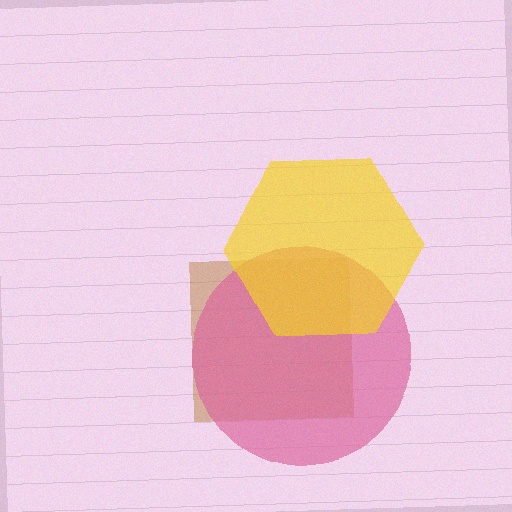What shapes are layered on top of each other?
The layered shapes are: a brown square, a pink circle, a yellow hexagon.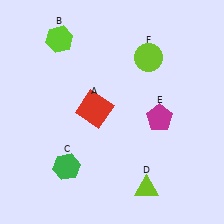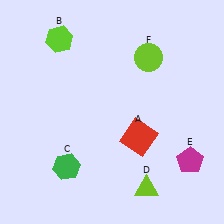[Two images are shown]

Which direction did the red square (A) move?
The red square (A) moved right.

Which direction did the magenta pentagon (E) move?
The magenta pentagon (E) moved down.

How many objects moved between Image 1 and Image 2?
2 objects moved between the two images.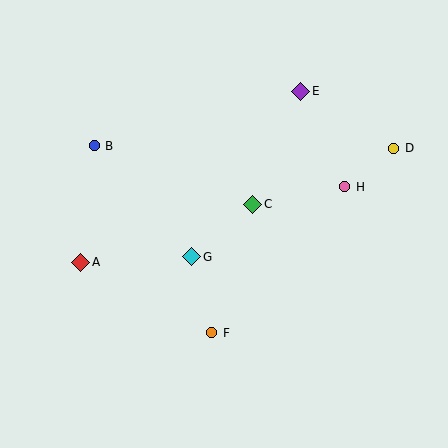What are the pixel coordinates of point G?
Point G is at (191, 257).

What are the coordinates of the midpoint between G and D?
The midpoint between G and D is at (293, 203).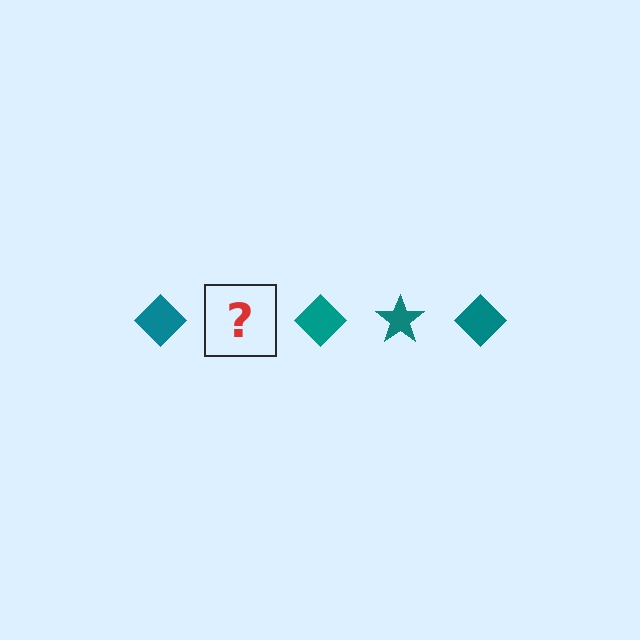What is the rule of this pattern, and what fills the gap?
The rule is that the pattern cycles through diamond, star shapes in teal. The gap should be filled with a teal star.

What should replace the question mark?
The question mark should be replaced with a teal star.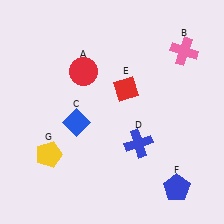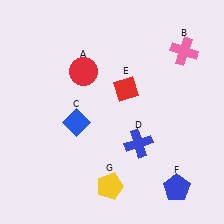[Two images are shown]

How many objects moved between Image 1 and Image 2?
1 object moved between the two images.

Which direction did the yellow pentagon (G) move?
The yellow pentagon (G) moved right.